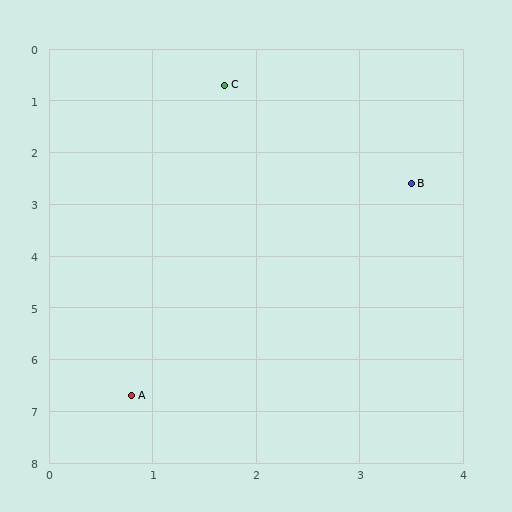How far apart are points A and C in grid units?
Points A and C are about 6.1 grid units apart.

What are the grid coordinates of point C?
Point C is at approximately (1.7, 0.7).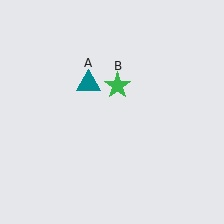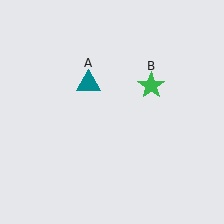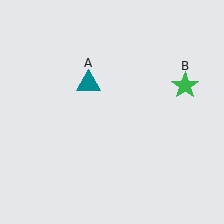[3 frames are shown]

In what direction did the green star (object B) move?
The green star (object B) moved right.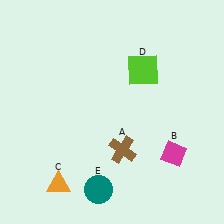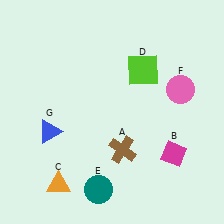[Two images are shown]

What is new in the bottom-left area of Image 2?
A blue triangle (G) was added in the bottom-left area of Image 2.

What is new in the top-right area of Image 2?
A pink circle (F) was added in the top-right area of Image 2.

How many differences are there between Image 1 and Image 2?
There are 2 differences between the two images.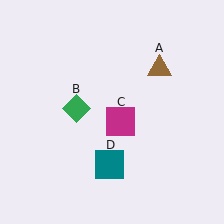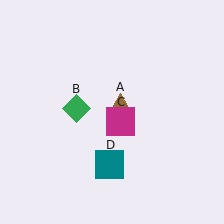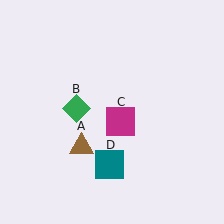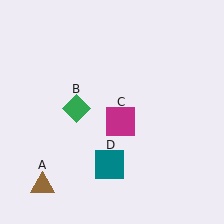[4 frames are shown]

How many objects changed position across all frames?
1 object changed position: brown triangle (object A).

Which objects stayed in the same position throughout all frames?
Green diamond (object B) and magenta square (object C) and teal square (object D) remained stationary.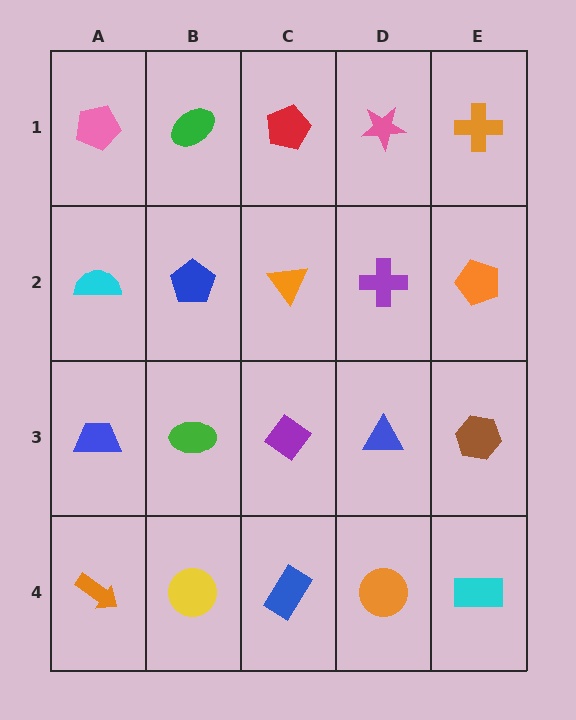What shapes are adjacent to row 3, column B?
A blue pentagon (row 2, column B), a yellow circle (row 4, column B), a blue trapezoid (row 3, column A), a purple diamond (row 3, column C).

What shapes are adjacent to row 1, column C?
An orange triangle (row 2, column C), a green ellipse (row 1, column B), a pink star (row 1, column D).